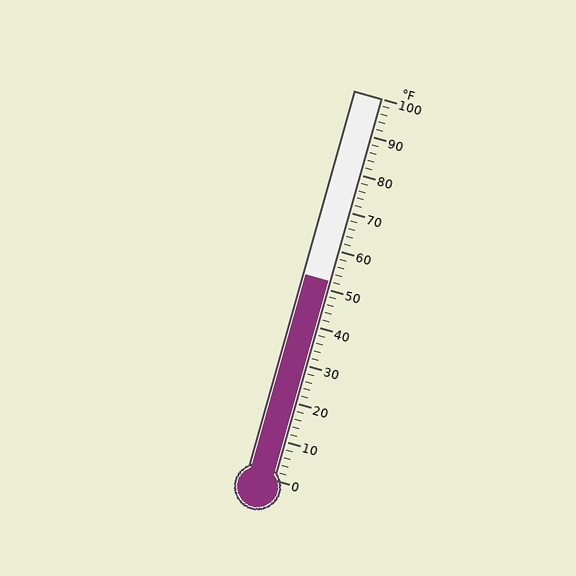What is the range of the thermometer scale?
The thermometer scale ranges from 0°F to 100°F.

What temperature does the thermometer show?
The thermometer shows approximately 52°F.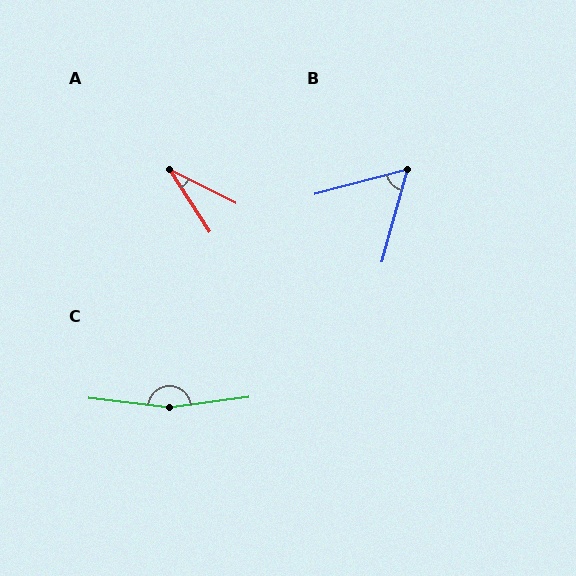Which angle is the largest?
C, at approximately 166 degrees.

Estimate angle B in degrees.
Approximately 60 degrees.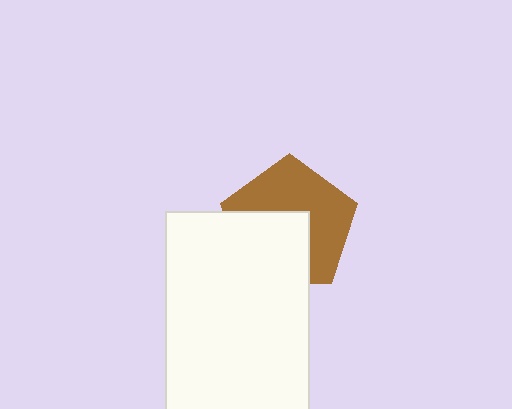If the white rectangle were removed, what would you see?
You would see the complete brown pentagon.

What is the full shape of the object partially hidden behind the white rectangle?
The partially hidden object is a brown pentagon.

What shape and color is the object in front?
The object in front is a white rectangle.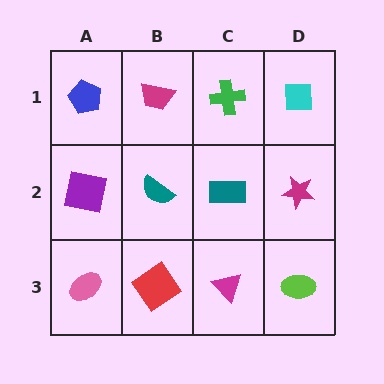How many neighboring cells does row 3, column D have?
2.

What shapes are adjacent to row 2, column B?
A magenta trapezoid (row 1, column B), a red diamond (row 3, column B), a purple square (row 2, column A), a teal rectangle (row 2, column C).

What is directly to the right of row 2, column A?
A teal semicircle.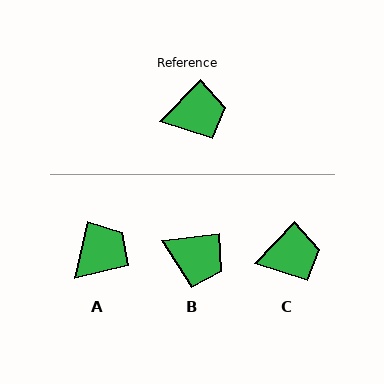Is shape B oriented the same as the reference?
No, it is off by about 39 degrees.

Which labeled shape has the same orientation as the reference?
C.